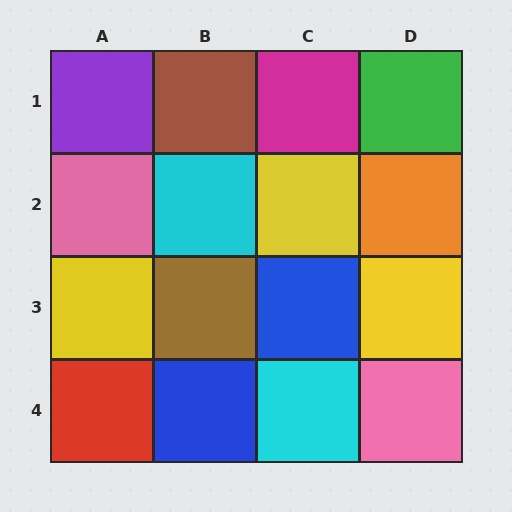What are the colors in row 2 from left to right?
Pink, cyan, yellow, orange.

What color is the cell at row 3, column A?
Yellow.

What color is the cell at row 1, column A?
Purple.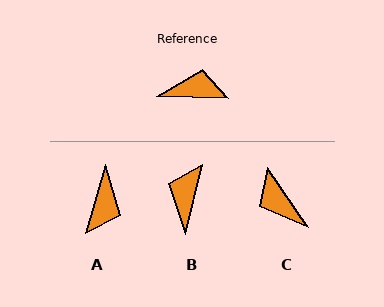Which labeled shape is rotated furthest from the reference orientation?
C, about 125 degrees away.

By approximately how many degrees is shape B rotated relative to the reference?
Approximately 78 degrees counter-clockwise.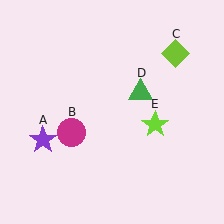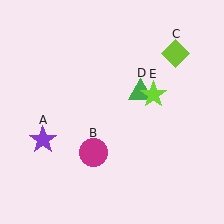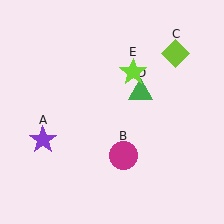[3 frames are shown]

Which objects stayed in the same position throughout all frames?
Purple star (object A) and lime diamond (object C) and green triangle (object D) remained stationary.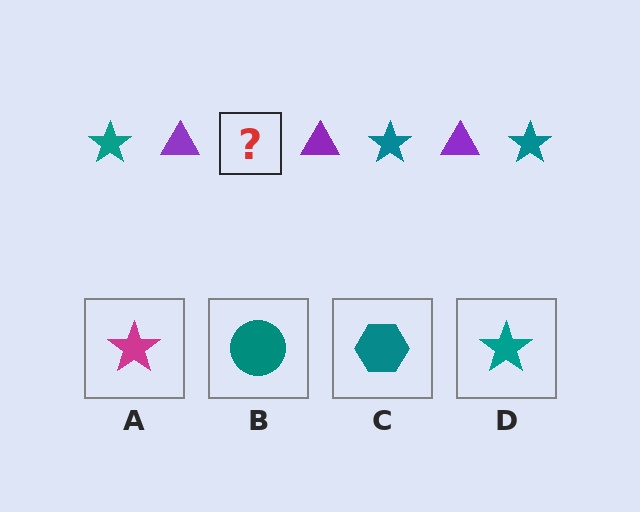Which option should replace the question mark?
Option D.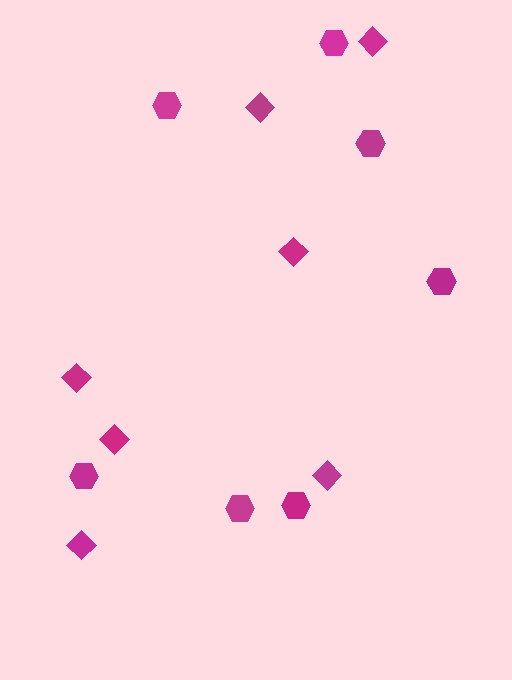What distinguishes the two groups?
There are 2 groups: one group of hexagons (7) and one group of diamonds (7).